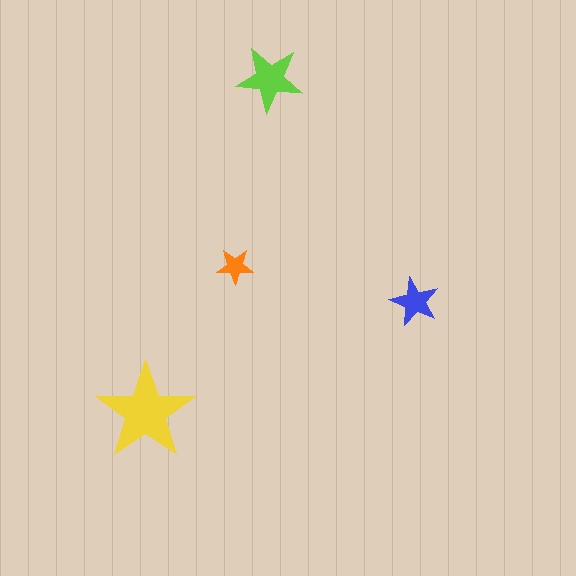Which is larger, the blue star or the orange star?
The blue one.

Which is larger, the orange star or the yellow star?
The yellow one.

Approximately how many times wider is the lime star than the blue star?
About 1.5 times wider.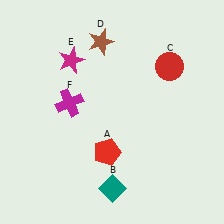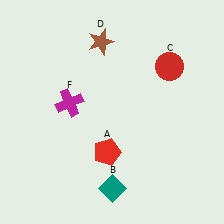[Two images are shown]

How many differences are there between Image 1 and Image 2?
There is 1 difference between the two images.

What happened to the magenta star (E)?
The magenta star (E) was removed in Image 2. It was in the top-left area of Image 1.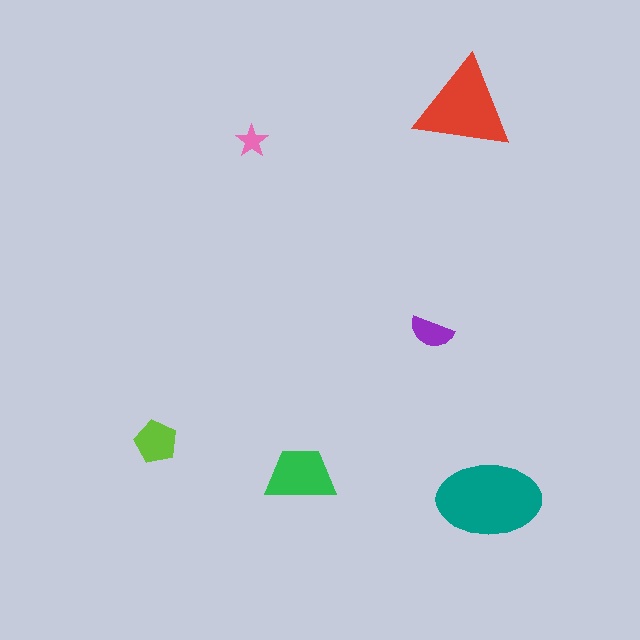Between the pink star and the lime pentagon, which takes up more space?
The lime pentagon.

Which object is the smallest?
The pink star.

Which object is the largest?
The teal ellipse.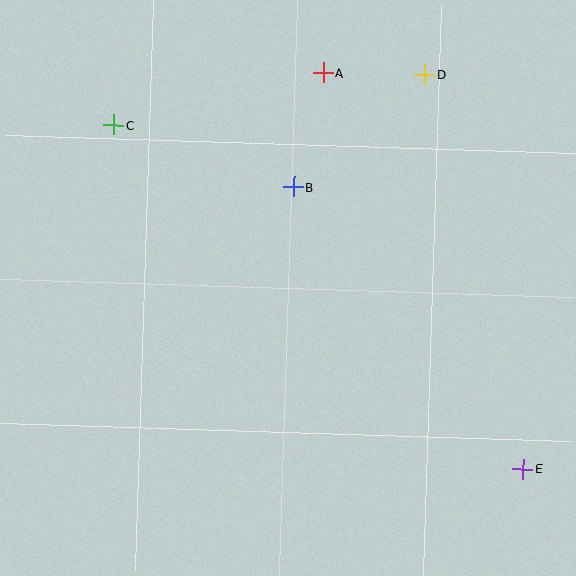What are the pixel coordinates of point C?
Point C is at (114, 125).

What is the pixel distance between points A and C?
The distance between A and C is 216 pixels.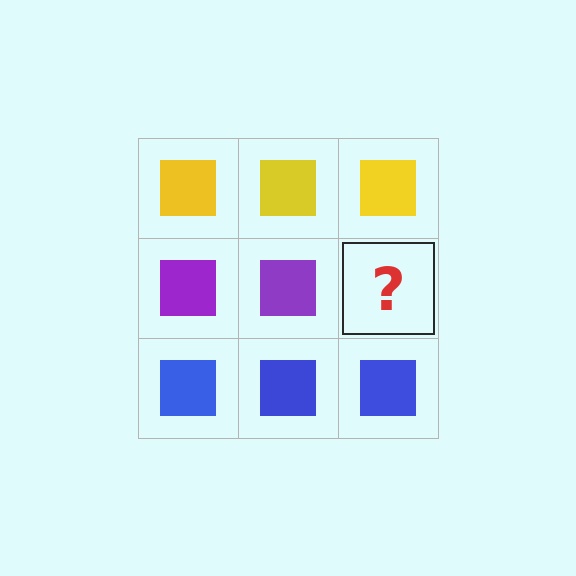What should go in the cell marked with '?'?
The missing cell should contain a purple square.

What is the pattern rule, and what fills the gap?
The rule is that each row has a consistent color. The gap should be filled with a purple square.